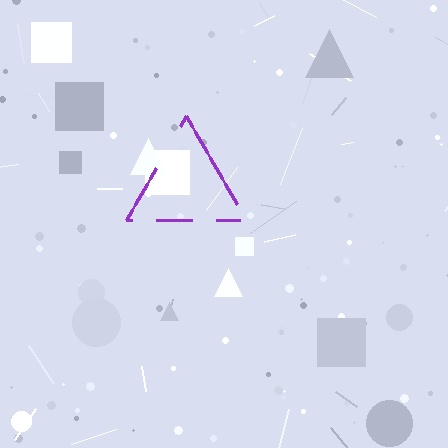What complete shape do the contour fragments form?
The contour fragments form a triangle.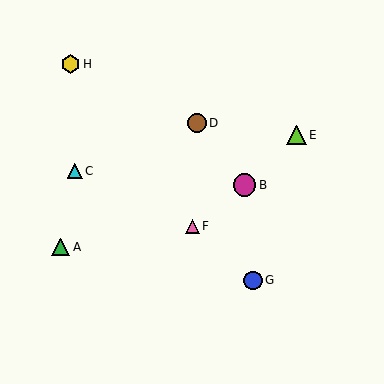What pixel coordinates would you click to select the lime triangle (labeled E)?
Click at (297, 135) to select the lime triangle E.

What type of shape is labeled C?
Shape C is a cyan triangle.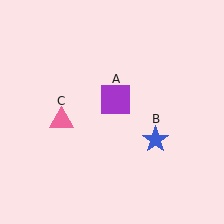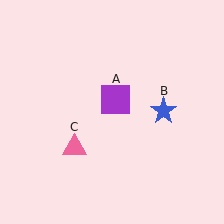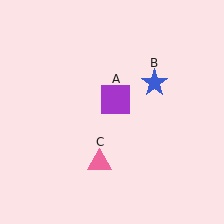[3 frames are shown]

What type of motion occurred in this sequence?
The blue star (object B), pink triangle (object C) rotated counterclockwise around the center of the scene.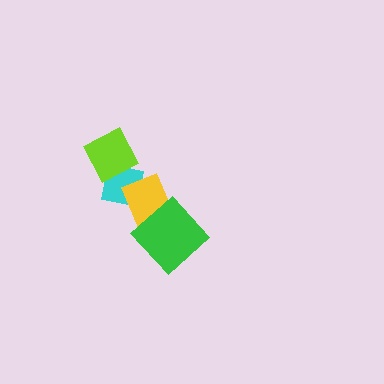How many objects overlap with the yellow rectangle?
2 objects overlap with the yellow rectangle.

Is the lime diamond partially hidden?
No, no other shape covers it.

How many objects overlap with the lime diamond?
1 object overlaps with the lime diamond.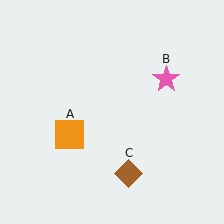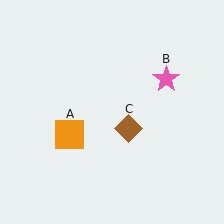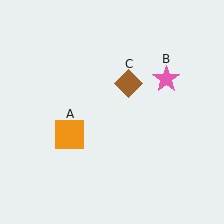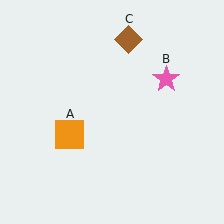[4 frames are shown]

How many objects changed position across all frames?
1 object changed position: brown diamond (object C).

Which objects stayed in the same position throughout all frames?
Orange square (object A) and pink star (object B) remained stationary.